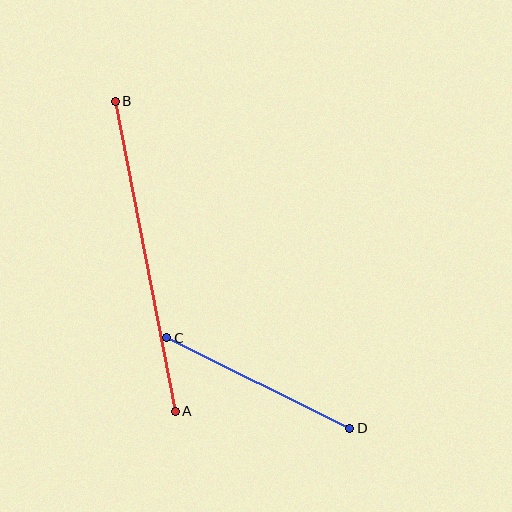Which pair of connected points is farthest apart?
Points A and B are farthest apart.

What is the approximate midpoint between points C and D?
The midpoint is at approximately (258, 383) pixels.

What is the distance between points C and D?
The distance is approximately 204 pixels.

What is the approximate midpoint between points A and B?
The midpoint is at approximately (145, 256) pixels.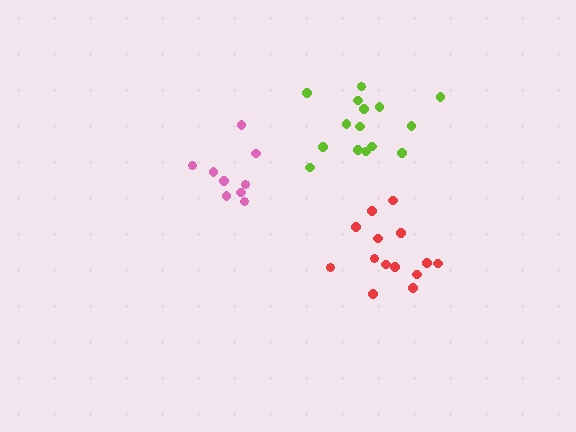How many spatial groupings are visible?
There are 3 spatial groupings.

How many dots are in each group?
Group 1: 14 dots, Group 2: 15 dots, Group 3: 9 dots (38 total).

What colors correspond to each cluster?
The clusters are colored: red, lime, pink.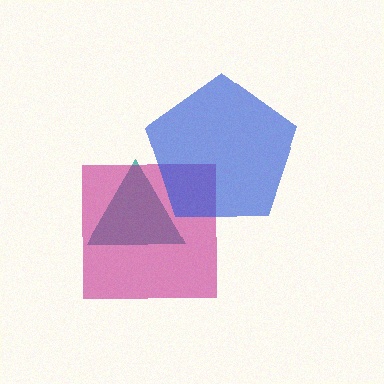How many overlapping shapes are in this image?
There are 3 overlapping shapes in the image.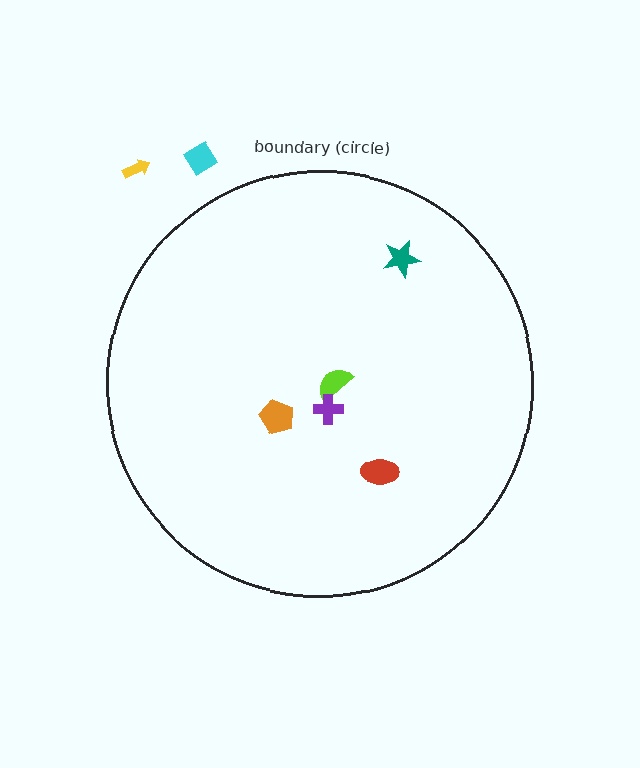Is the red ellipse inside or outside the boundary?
Inside.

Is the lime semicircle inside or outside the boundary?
Inside.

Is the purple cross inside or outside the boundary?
Inside.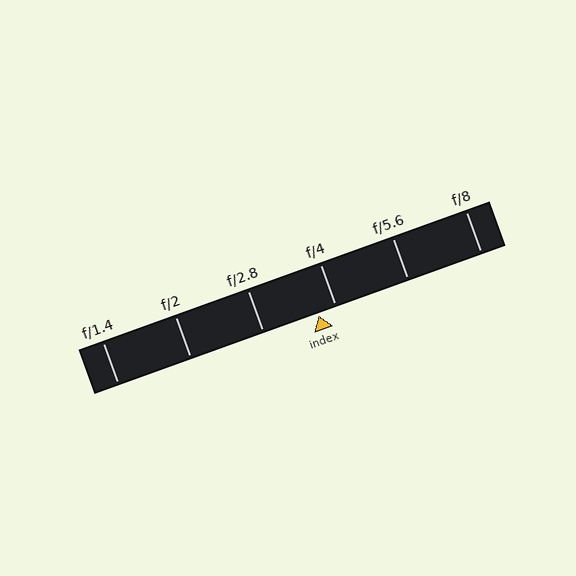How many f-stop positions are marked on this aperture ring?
There are 6 f-stop positions marked.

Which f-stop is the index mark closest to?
The index mark is closest to f/4.